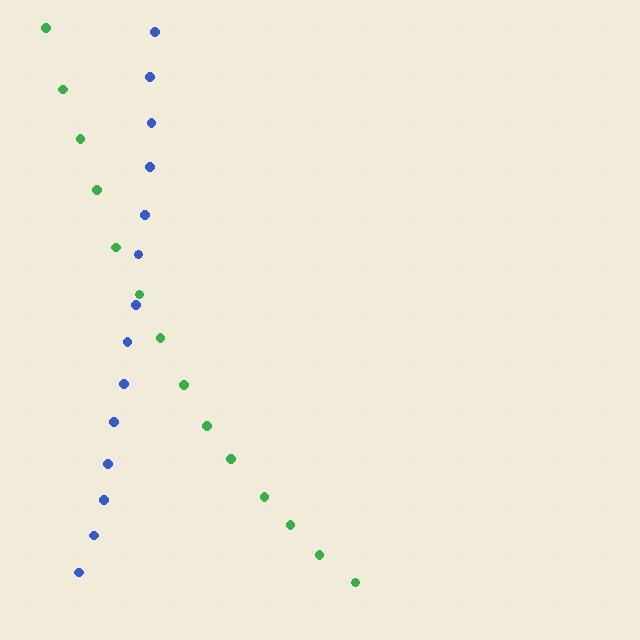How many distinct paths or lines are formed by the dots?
There are 2 distinct paths.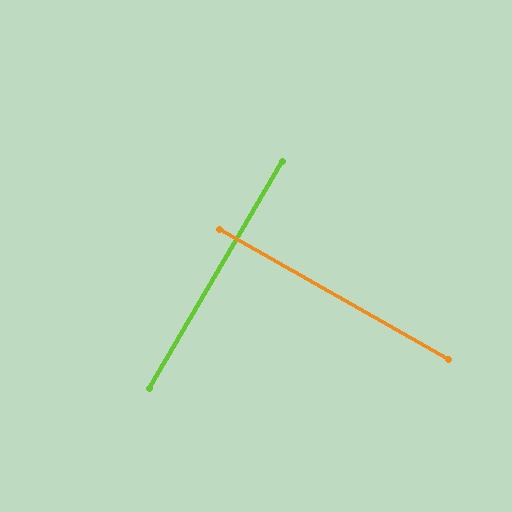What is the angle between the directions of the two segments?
Approximately 89 degrees.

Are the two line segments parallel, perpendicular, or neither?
Perpendicular — they meet at approximately 89°.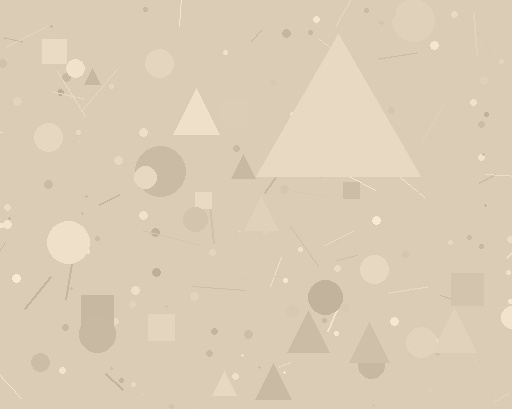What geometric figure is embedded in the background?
A triangle is embedded in the background.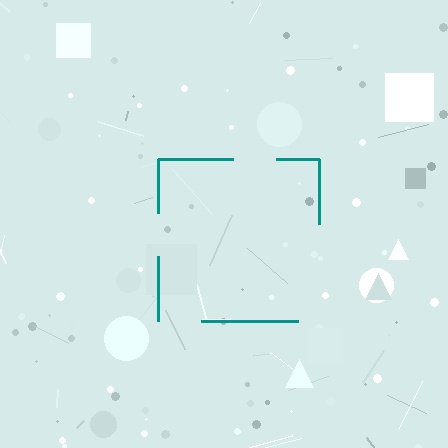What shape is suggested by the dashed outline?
The dashed outline suggests a square.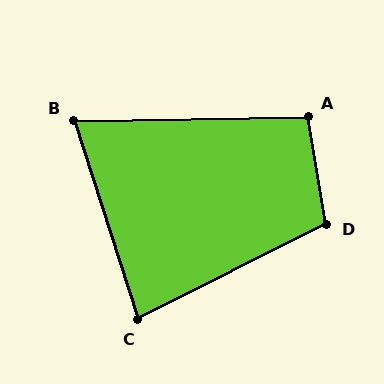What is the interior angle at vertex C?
Approximately 81 degrees (acute).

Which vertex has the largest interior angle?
D, at approximately 107 degrees.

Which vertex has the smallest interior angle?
B, at approximately 73 degrees.